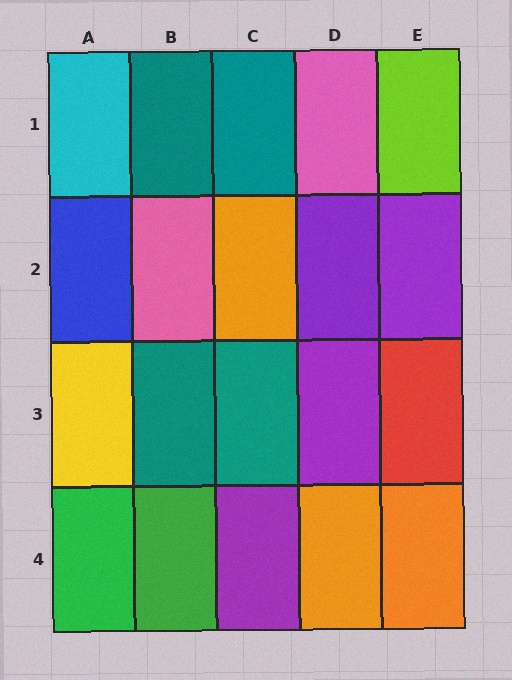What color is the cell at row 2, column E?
Purple.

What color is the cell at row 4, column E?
Orange.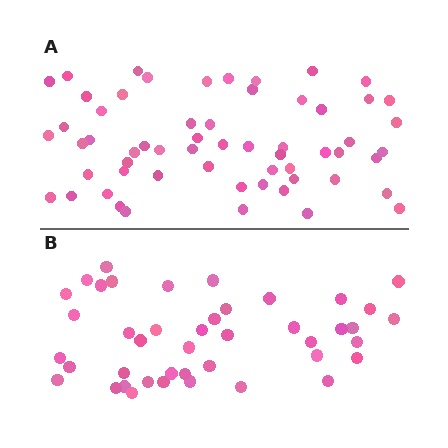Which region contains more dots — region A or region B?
Region A (the top region) has more dots.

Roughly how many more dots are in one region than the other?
Region A has approximately 15 more dots than region B.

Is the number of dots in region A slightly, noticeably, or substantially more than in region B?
Region A has noticeably more, but not dramatically so. The ratio is roughly 1.4 to 1.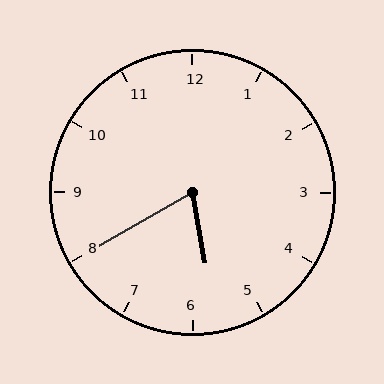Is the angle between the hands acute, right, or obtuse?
It is acute.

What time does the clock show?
5:40.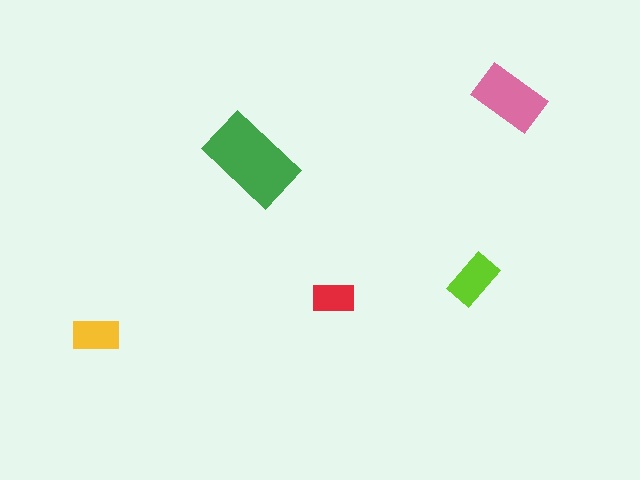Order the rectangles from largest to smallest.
the green one, the pink one, the lime one, the yellow one, the red one.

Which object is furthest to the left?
The yellow rectangle is leftmost.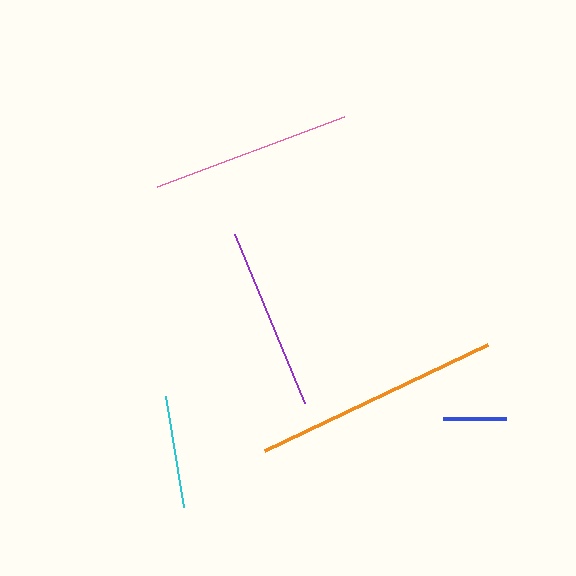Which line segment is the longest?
The orange line is the longest at approximately 247 pixels.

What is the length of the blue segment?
The blue segment is approximately 63 pixels long.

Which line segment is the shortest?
The blue line is the shortest at approximately 63 pixels.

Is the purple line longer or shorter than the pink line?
The pink line is longer than the purple line.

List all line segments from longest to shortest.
From longest to shortest: orange, pink, purple, cyan, blue.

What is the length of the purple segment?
The purple segment is approximately 183 pixels long.